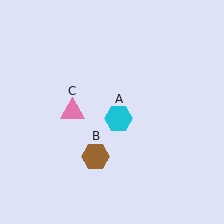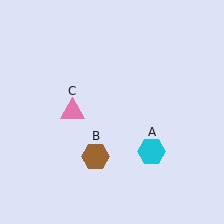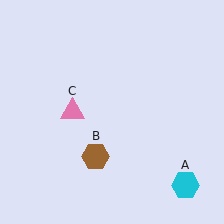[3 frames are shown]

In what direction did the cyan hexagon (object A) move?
The cyan hexagon (object A) moved down and to the right.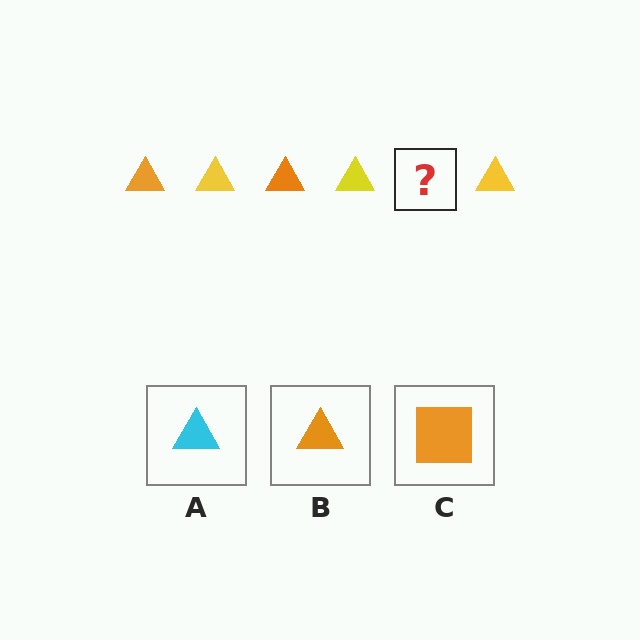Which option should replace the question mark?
Option B.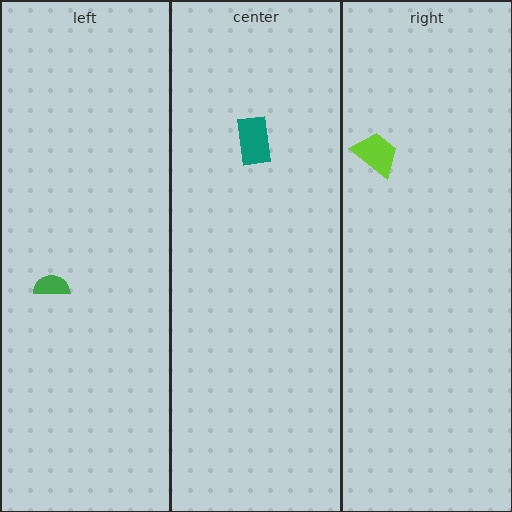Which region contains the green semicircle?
The left region.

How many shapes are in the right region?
1.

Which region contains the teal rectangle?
The center region.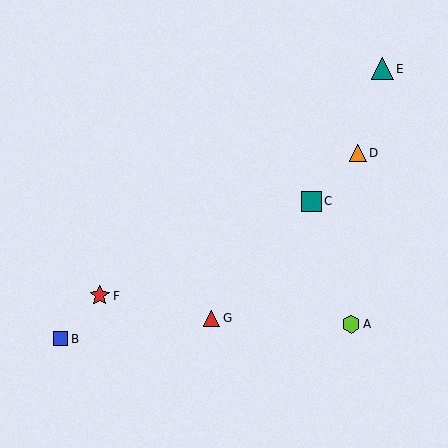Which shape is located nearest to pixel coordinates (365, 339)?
The lime hexagon (labeled A) at (351, 324) is nearest to that location.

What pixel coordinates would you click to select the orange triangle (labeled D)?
Click at (358, 153) to select the orange triangle D.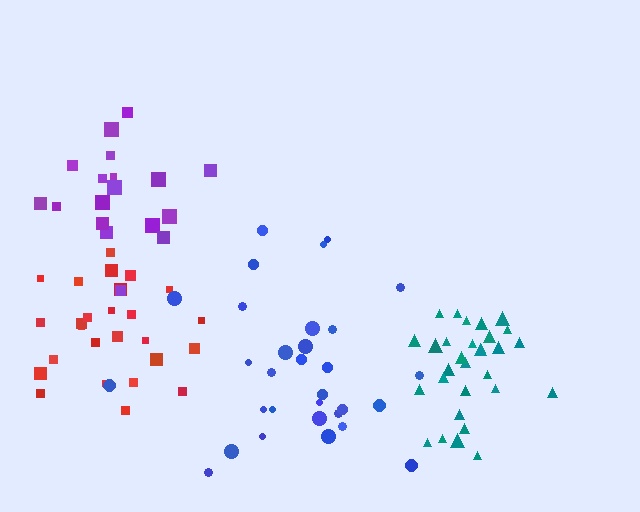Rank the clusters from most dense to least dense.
teal, purple, red, blue.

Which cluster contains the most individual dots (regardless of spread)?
Blue (31).